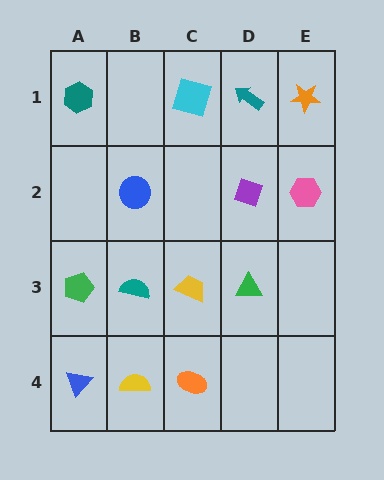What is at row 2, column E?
A pink hexagon.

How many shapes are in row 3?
4 shapes.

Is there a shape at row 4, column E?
No, that cell is empty.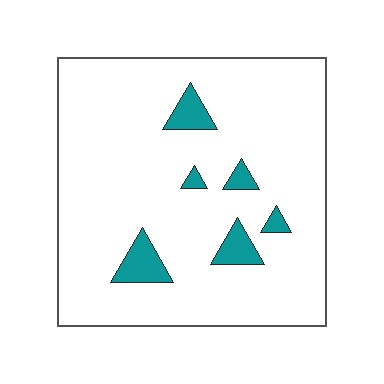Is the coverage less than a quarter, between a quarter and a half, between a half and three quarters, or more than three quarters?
Less than a quarter.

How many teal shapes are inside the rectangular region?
6.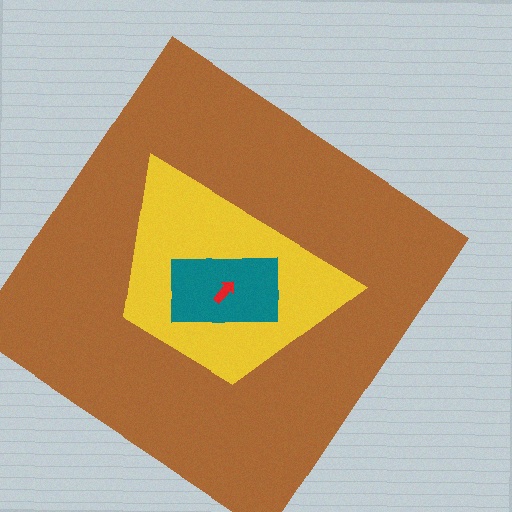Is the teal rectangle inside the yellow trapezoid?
Yes.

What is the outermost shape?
The brown diamond.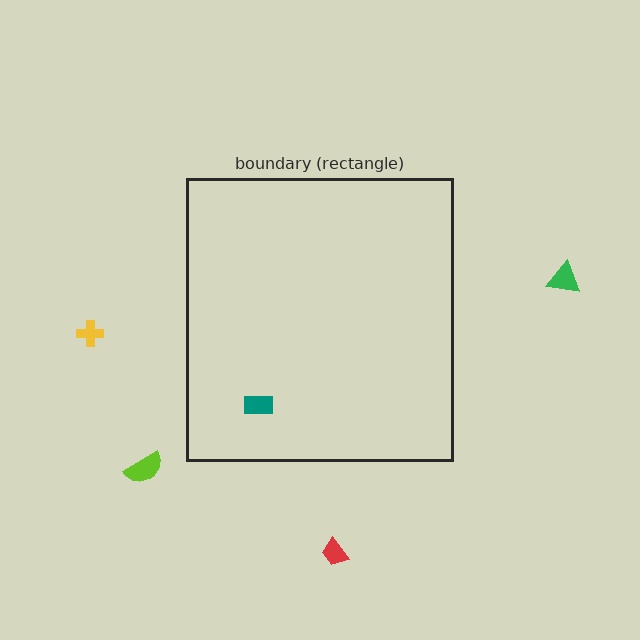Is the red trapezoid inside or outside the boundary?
Outside.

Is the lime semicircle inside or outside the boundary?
Outside.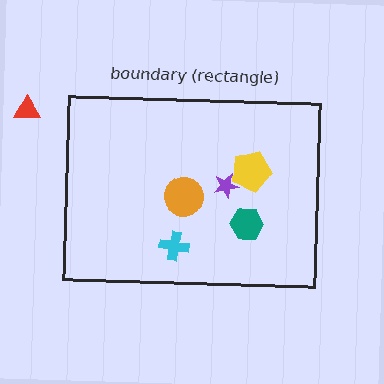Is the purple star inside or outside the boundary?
Inside.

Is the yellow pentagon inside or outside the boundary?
Inside.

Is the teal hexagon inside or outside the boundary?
Inside.